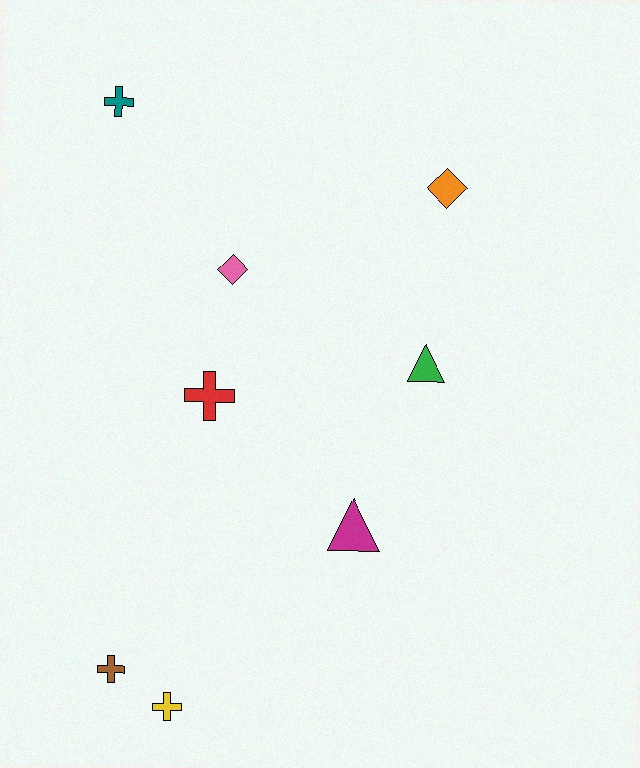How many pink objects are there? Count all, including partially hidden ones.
There is 1 pink object.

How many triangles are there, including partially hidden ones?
There are 2 triangles.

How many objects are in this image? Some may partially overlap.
There are 8 objects.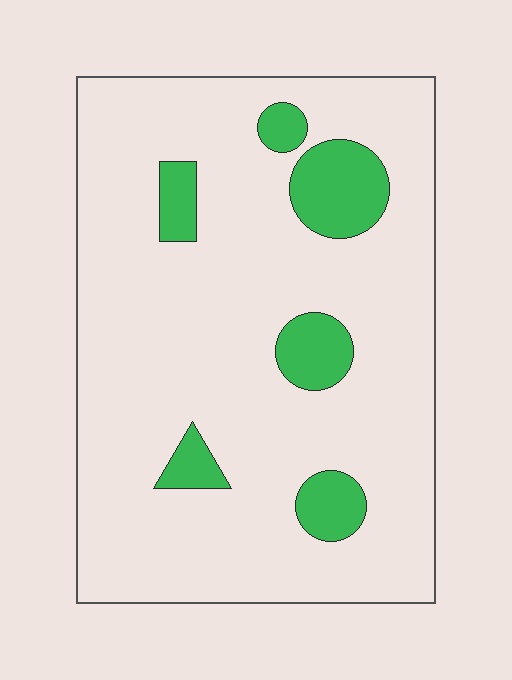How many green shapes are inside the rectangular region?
6.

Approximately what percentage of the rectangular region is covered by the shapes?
Approximately 15%.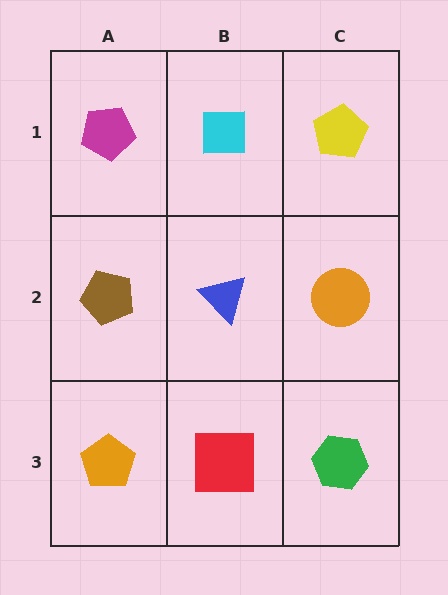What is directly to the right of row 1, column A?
A cyan square.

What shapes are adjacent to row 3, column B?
A blue triangle (row 2, column B), an orange pentagon (row 3, column A), a green hexagon (row 3, column C).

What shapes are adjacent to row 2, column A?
A magenta pentagon (row 1, column A), an orange pentagon (row 3, column A), a blue triangle (row 2, column B).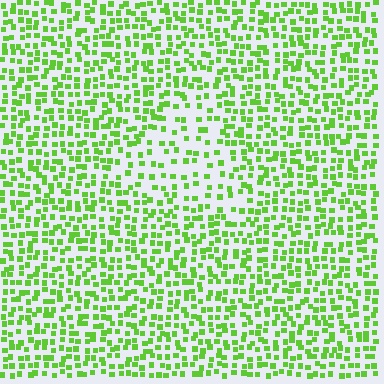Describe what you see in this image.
The image contains small lime elements arranged at two different densities. A triangle-shaped region is visible where the elements are less densely packed than the surrounding area.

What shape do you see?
I see a triangle.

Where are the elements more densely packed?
The elements are more densely packed outside the triangle boundary.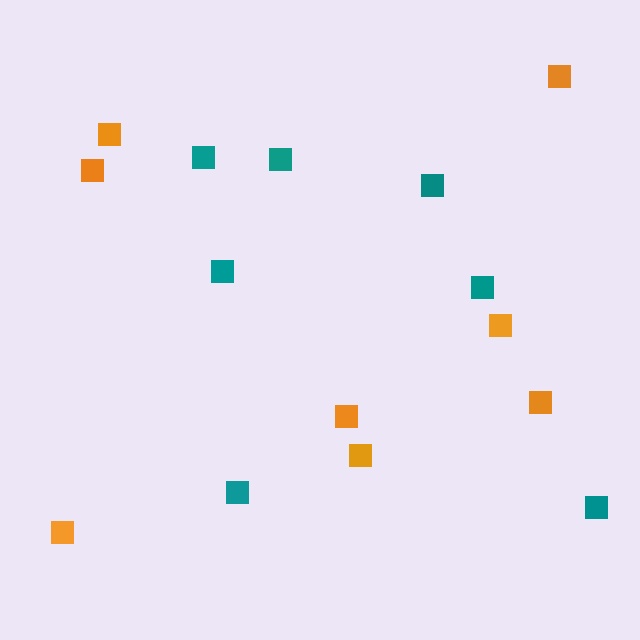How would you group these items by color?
There are 2 groups: one group of teal squares (7) and one group of orange squares (8).